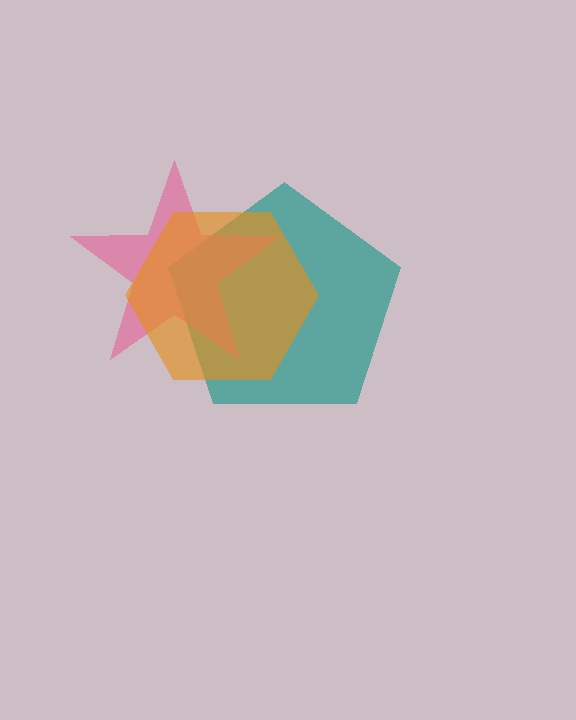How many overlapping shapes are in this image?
There are 3 overlapping shapes in the image.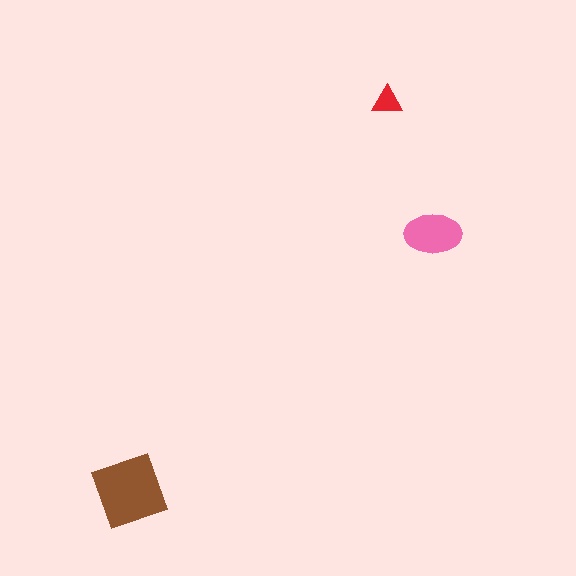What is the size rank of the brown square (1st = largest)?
1st.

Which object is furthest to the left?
The brown square is leftmost.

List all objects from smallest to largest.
The red triangle, the pink ellipse, the brown square.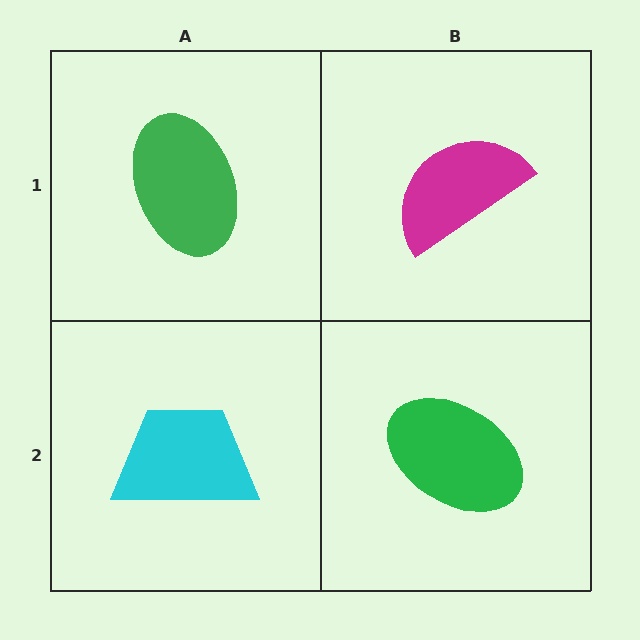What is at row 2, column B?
A green ellipse.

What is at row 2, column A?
A cyan trapezoid.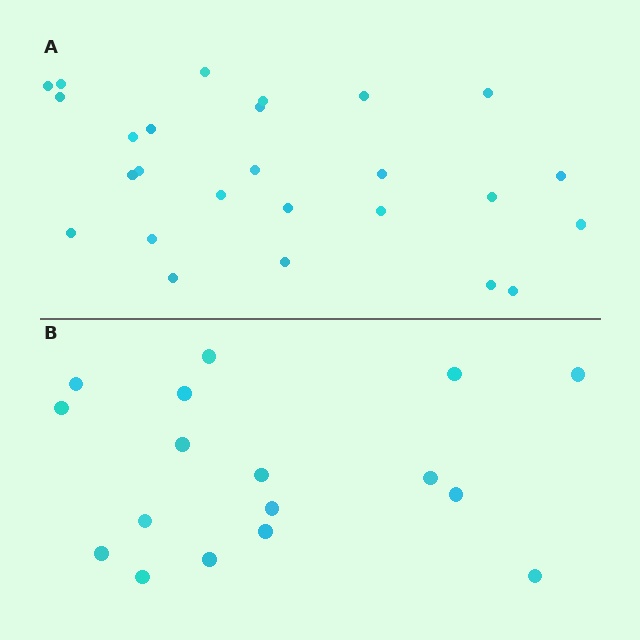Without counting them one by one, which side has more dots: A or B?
Region A (the top region) has more dots.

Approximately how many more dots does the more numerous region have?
Region A has roughly 8 or so more dots than region B.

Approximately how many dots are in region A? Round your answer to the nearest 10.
About 30 dots. (The exact count is 26, which rounds to 30.)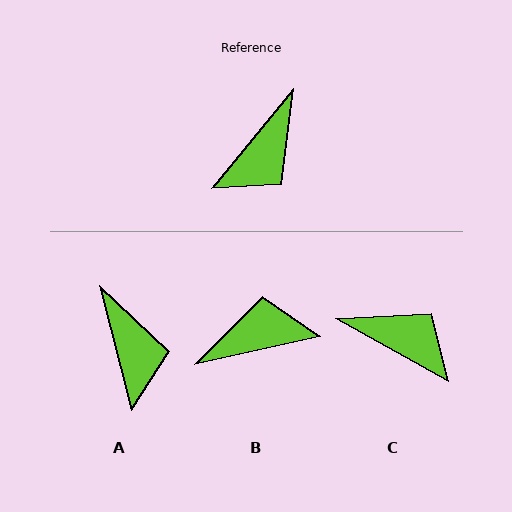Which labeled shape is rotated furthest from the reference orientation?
B, about 142 degrees away.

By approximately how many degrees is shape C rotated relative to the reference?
Approximately 100 degrees counter-clockwise.